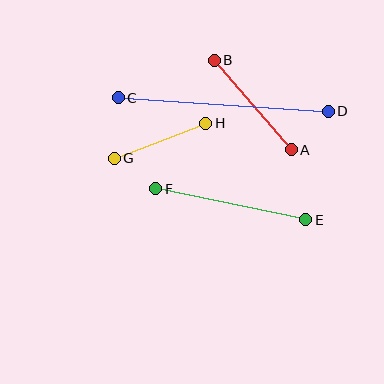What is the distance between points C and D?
The distance is approximately 210 pixels.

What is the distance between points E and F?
The distance is approximately 153 pixels.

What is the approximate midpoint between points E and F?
The midpoint is at approximately (231, 204) pixels.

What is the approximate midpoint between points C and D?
The midpoint is at approximately (223, 104) pixels.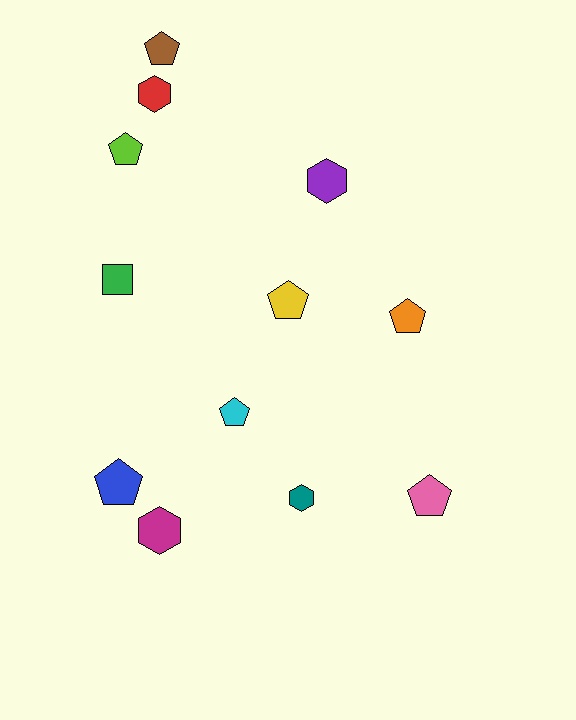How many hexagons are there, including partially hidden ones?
There are 4 hexagons.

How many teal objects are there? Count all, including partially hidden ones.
There is 1 teal object.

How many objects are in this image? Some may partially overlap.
There are 12 objects.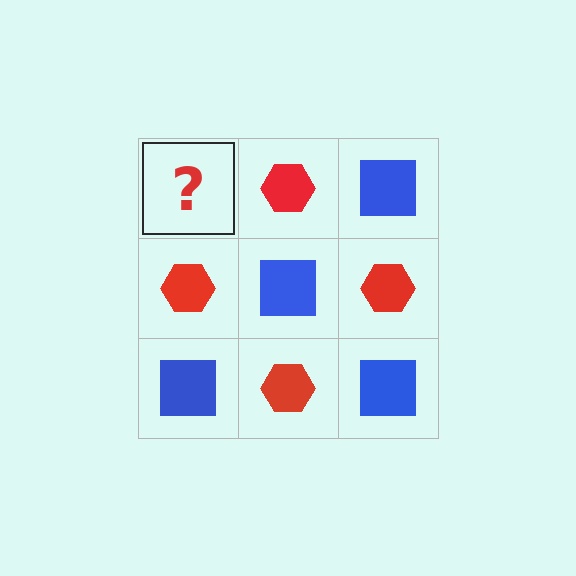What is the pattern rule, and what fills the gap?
The rule is that it alternates blue square and red hexagon in a checkerboard pattern. The gap should be filled with a blue square.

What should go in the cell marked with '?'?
The missing cell should contain a blue square.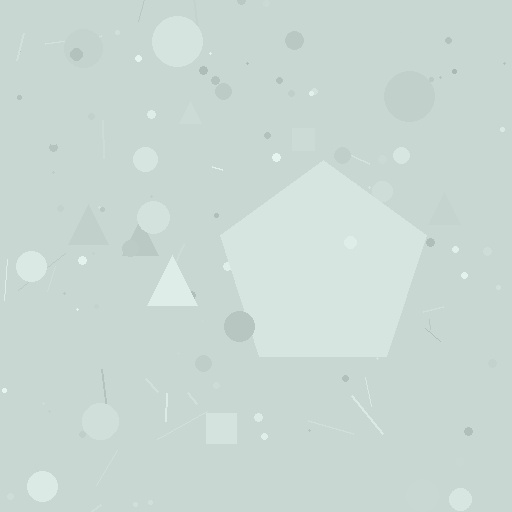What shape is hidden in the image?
A pentagon is hidden in the image.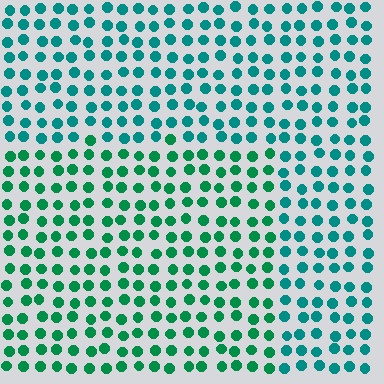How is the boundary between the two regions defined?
The boundary is defined purely by a slight shift in hue (about 27 degrees). Spacing, size, and orientation are identical on both sides.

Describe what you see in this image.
The image is filled with small teal elements in a uniform arrangement. A rectangle-shaped region is visible where the elements are tinted to a slightly different hue, forming a subtle color boundary.